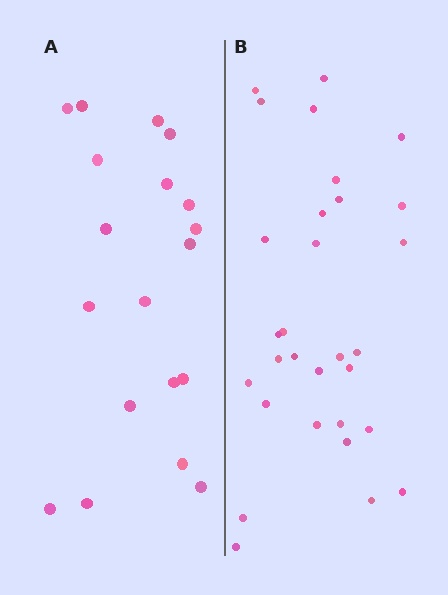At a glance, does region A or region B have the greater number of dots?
Region B (the right region) has more dots.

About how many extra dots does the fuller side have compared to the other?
Region B has roughly 12 or so more dots than region A.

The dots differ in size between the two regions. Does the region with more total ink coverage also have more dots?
No. Region A has more total ink coverage because its dots are larger, but region B actually contains more individual dots. Total area can be misleading — the number of items is what matters here.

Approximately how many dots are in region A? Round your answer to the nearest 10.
About 20 dots. (The exact count is 19, which rounds to 20.)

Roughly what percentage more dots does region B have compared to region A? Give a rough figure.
About 60% more.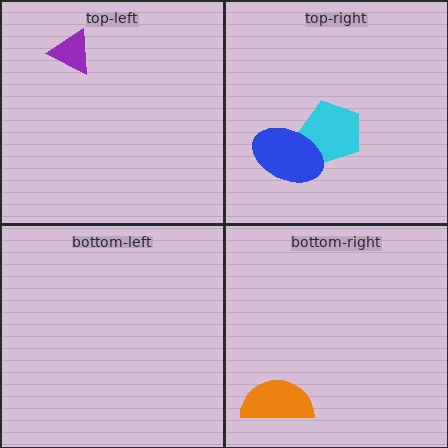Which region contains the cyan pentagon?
The top-right region.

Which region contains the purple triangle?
The top-left region.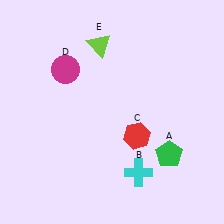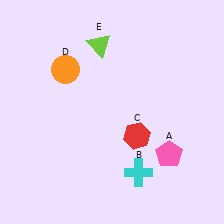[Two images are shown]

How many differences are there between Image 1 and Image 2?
There are 2 differences between the two images.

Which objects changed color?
A changed from green to pink. D changed from magenta to orange.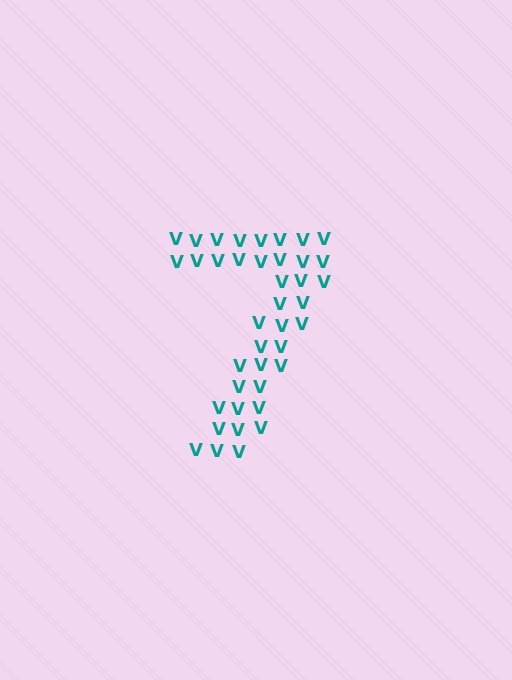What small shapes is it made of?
It is made of small letter V's.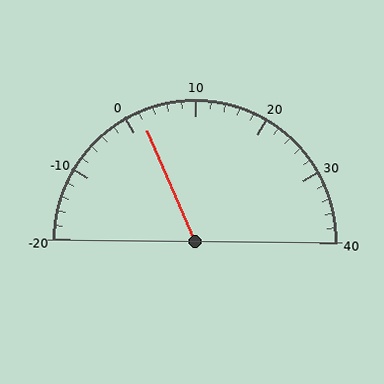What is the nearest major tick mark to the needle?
The nearest major tick mark is 0.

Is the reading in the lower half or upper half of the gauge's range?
The reading is in the lower half of the range (-20 to 40).